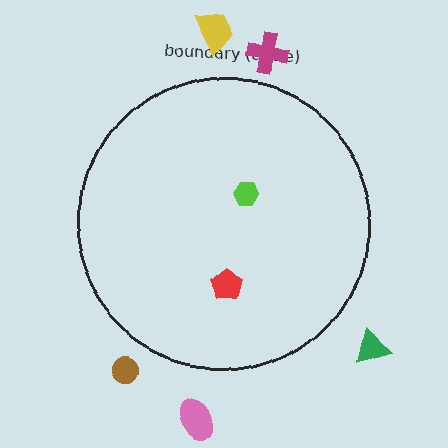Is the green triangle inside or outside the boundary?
Outside.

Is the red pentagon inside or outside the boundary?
Inside.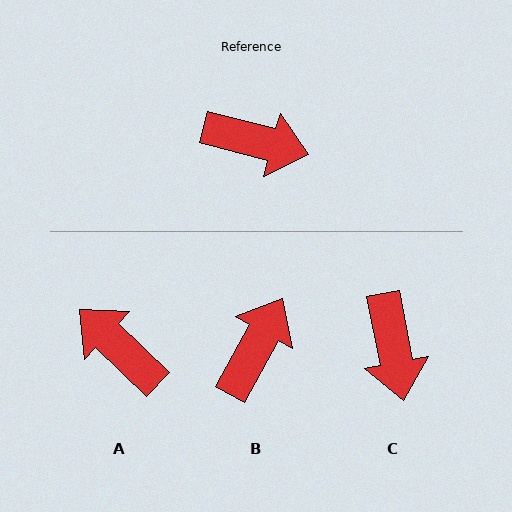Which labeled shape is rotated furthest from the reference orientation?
A, about 151 degrees away.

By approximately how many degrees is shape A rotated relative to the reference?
Approximately 151 degrees counter-clockwise.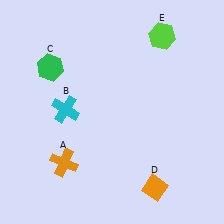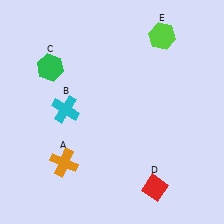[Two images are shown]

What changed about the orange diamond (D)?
In Image 1, D is orange. In Image 2, it changed to red.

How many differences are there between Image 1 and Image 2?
There is 1 difference between the two images.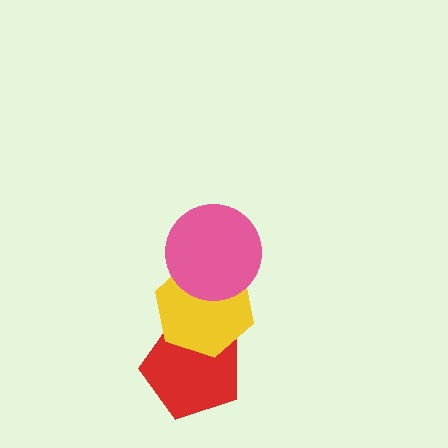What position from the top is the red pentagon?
The red pentagon is 3rd from the top.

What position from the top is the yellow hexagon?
The yellow hexagon is 2nd from the top.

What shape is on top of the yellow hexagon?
The pink circle is on top of the yellow hexagon.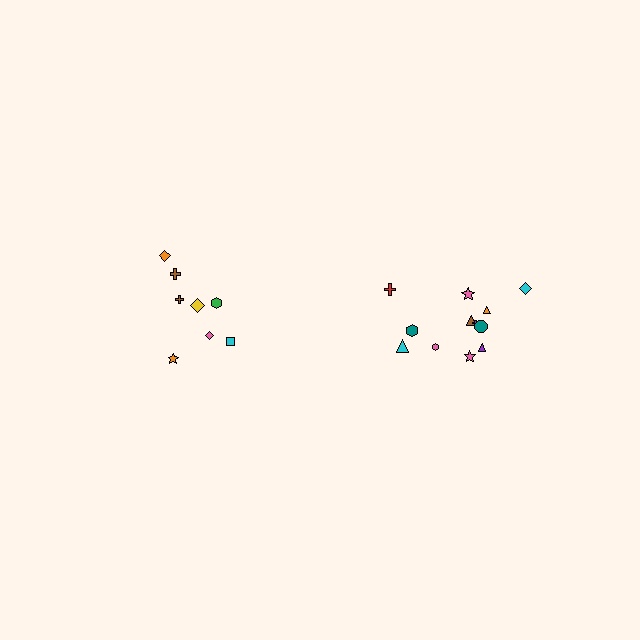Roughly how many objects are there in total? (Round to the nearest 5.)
Roughly 20 objects in total.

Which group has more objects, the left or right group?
The right group.